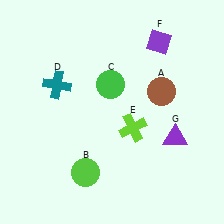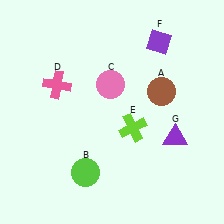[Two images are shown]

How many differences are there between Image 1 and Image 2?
There are 2 differences between the two images.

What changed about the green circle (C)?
In Image 1, C is green. In Image 2, it changed to pink.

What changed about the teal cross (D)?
In Image 1, D is teal. In Image 2, it changed to pink.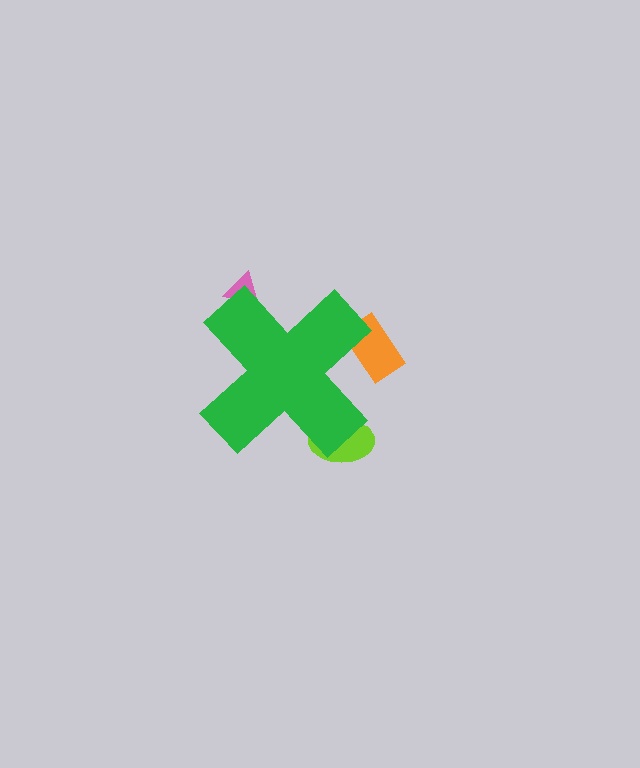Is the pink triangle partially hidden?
Yes, the pink triangle is partially hidden behind the green cross.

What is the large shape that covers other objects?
A green cross.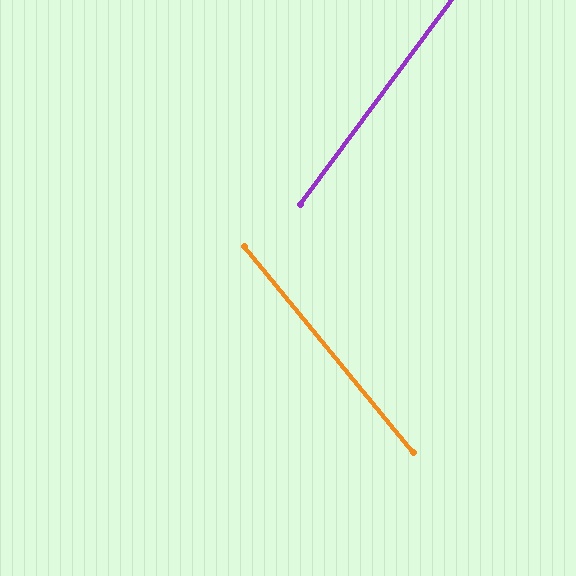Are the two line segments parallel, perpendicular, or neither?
Neither parallel nor perpendicular — they differ by about 76°.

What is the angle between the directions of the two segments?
Approximately 76 degrees.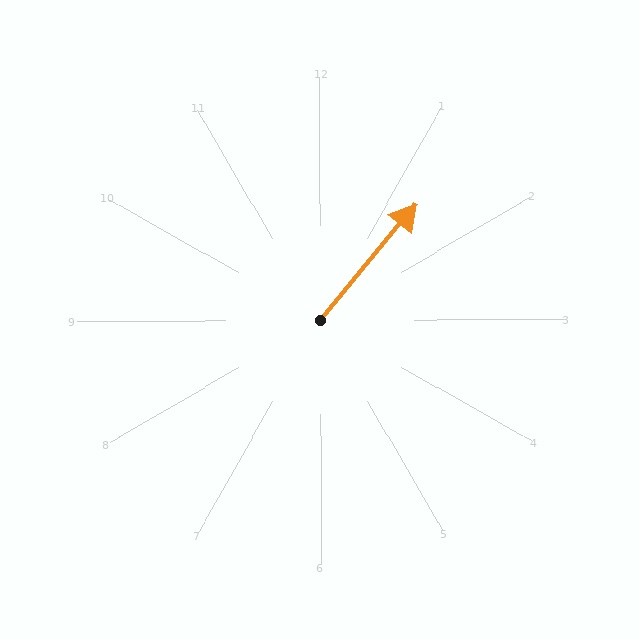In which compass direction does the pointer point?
Northeast.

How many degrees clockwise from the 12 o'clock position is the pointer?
Approximately 40 degrees.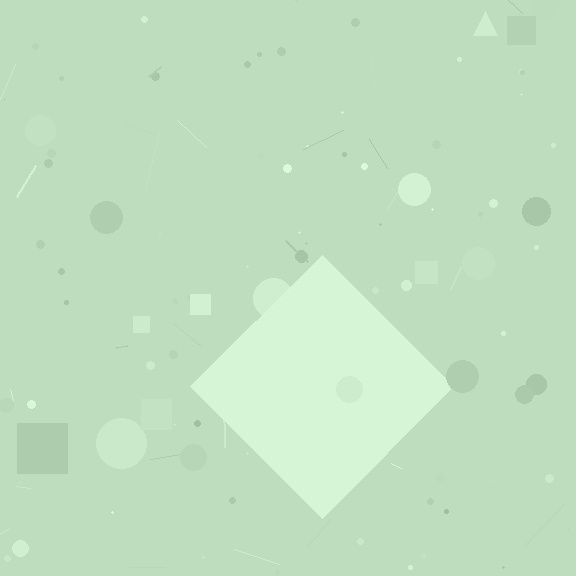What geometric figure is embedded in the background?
A diamond is embedded in the background.